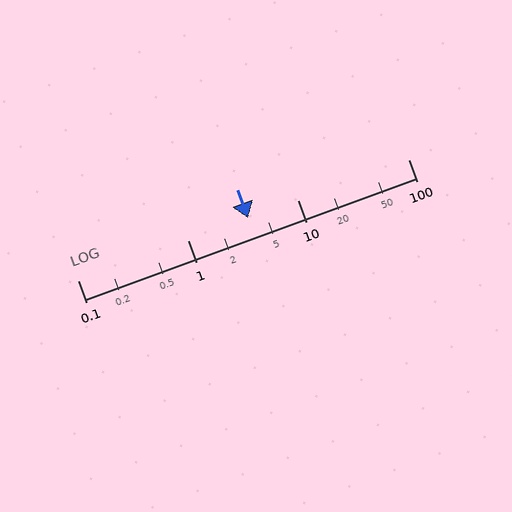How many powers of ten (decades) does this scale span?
The scale spans 3 decades, from 0.1 to 100.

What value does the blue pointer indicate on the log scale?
The pointer indicates approximately 3.5.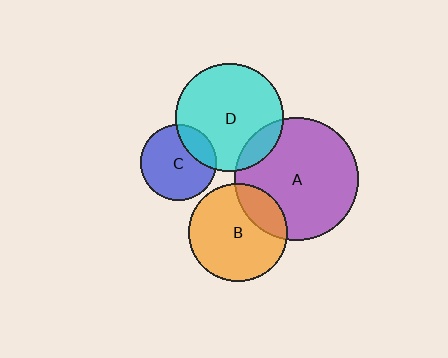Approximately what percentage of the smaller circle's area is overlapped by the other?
Approximately 20%.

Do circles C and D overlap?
Yes.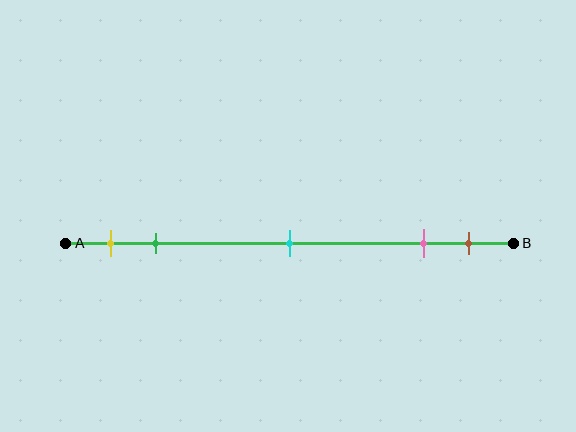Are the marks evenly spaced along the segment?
No, the marks are not evenly spaced.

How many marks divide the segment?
There are 5 marks dividing the segment.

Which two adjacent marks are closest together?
The pink and brown marks are the closest adjacent pair.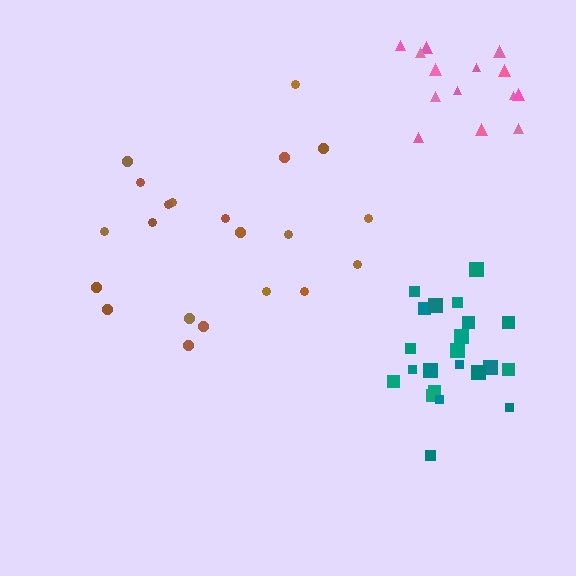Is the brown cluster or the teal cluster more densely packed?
Teal.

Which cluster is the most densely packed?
Teal.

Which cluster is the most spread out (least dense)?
Brown.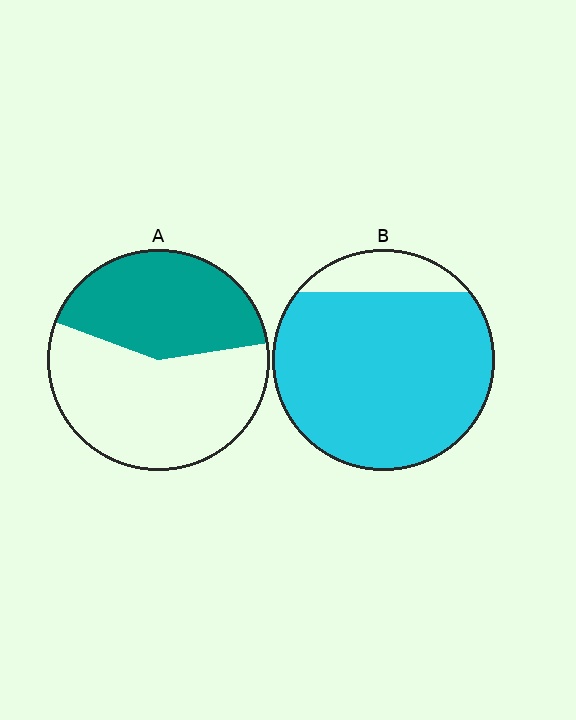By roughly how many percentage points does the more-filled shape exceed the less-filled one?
By roughly 45 percentage points (B over A).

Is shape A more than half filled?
No.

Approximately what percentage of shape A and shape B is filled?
A is approximately 40% and B is approximately 85%.